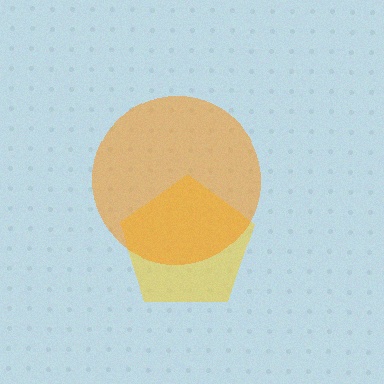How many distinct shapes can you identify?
There are 2 distinct shapes: a yellow pentagon, an orange circle.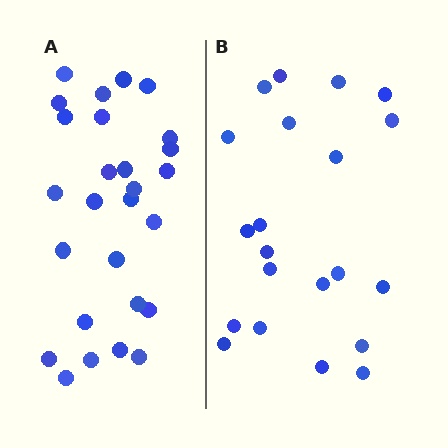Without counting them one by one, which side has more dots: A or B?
Region A (the left region) has more dots.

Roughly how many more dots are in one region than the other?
Region A has about 6 more dots than region B.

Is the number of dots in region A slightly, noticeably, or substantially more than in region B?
Region A has noticeably more, but not dramatically so. The ratio is roughly 1.3 to 1.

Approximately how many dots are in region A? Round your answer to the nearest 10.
About 30 dots. (The exact count is 27, which rounds to 30.)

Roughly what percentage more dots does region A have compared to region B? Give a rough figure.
About 30% more.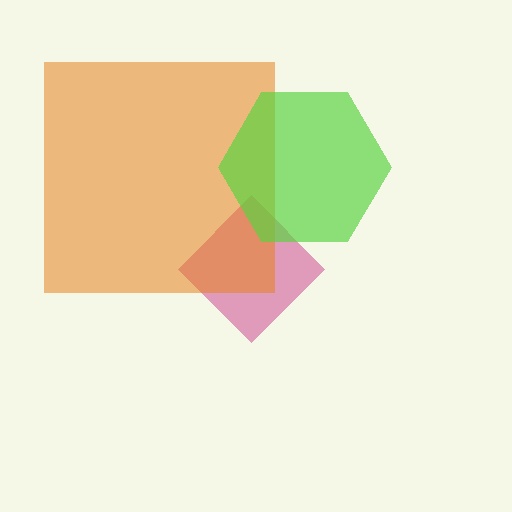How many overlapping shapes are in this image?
There are 3 overlapping shapes in the image.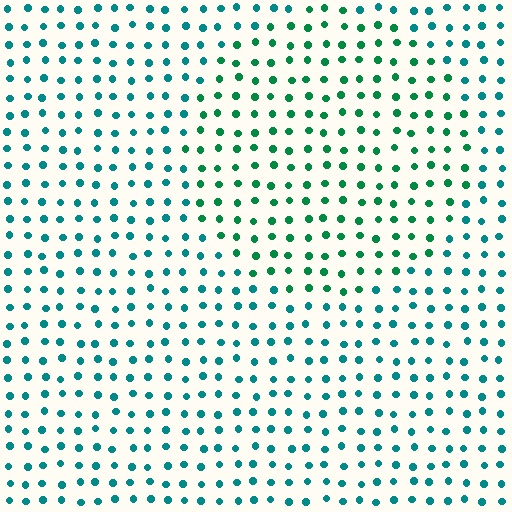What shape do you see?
I see a circle.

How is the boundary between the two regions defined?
The boundary is defined purely by a slight shift in hue (about 30 degrees). Spacing, size, and orientation are identical on both sides.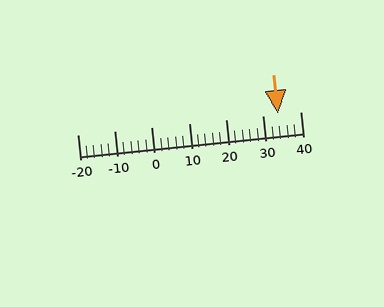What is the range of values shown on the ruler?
The ruler shows values from -20 to 40.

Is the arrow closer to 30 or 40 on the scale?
The arrow is closer to 30.